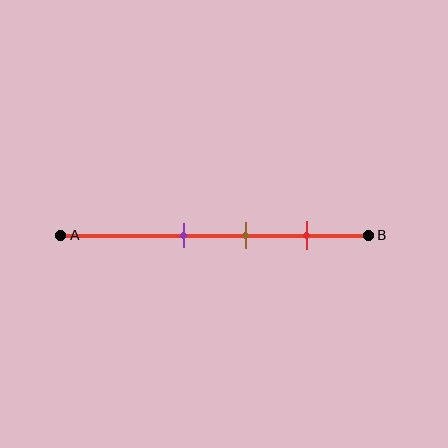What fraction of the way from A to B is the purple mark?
The purple mark is approximately 40% (0.4) of the way from A to B.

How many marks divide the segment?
There are 3 marks dividing the segment.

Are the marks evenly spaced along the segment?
Yes, the marks are approximately evenly spaced.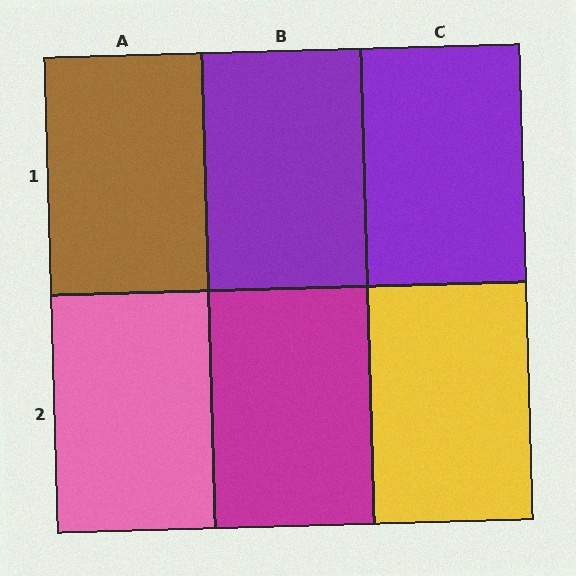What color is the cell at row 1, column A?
Brown.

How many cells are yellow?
1 cell is yellow.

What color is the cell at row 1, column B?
Purple.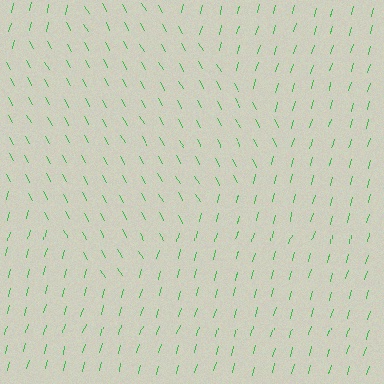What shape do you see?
I see a diamond.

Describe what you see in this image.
The image is filled with small green line segments. A diamond region in the image has lines oriented differently from the surrounding lines, creating a visible texture boundary.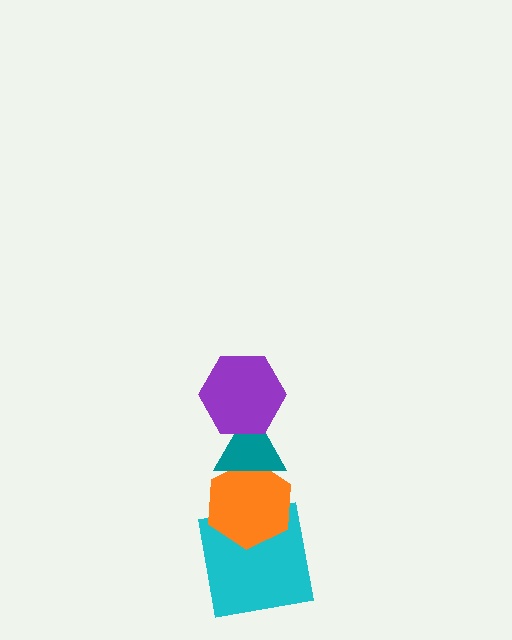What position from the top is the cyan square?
The cyan square is 4th from the top.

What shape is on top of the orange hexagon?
The teal triangle is on top of the orange hexagon.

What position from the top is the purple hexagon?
The purple hexagon is 1st from the top.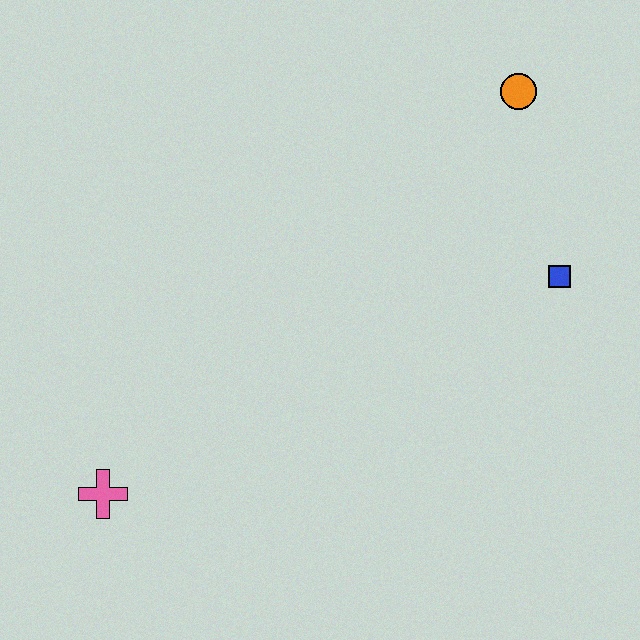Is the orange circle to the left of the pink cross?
No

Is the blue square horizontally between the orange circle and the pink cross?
No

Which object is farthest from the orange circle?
The pink cross is farthest from the orange circle.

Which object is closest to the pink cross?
The blue square is closest to the pink cross.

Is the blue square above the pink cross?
Yes